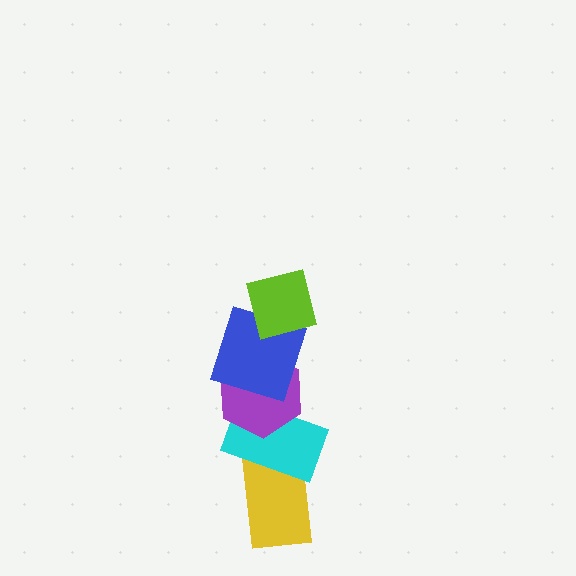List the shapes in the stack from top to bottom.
From top to bottom: the lime square, the blue square, the purple hexagon, the cyan rectangle, the yellow rectangle.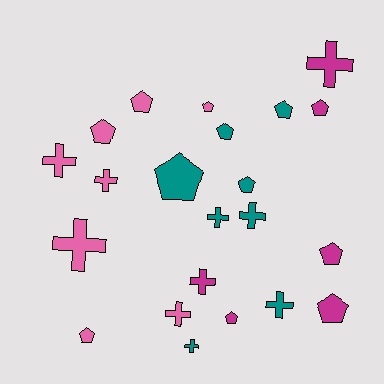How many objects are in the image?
There are 22 objects.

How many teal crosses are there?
There are 4 teal crosses.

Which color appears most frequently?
Teal, with 8 objects.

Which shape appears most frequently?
Pentagon, with 12 objects.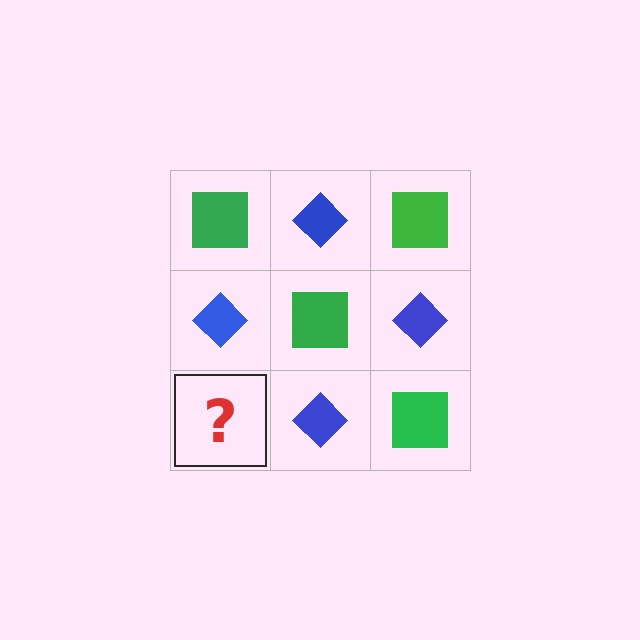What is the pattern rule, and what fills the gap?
The rule is that it alternates green square and blue diamond in a checkerboard pattern. The gap should be filled with a green square.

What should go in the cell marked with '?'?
The missing cell should contain a green square.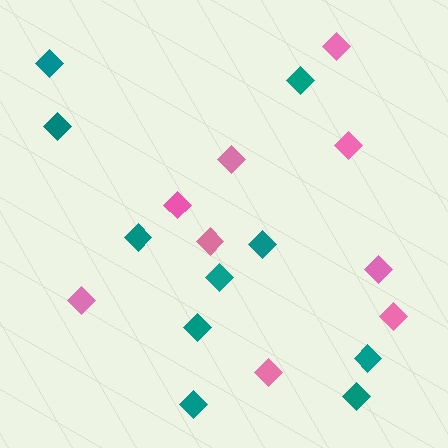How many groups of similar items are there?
There are 2 groups: one group of pink diamonds (9) and one group of teal diamonds (10).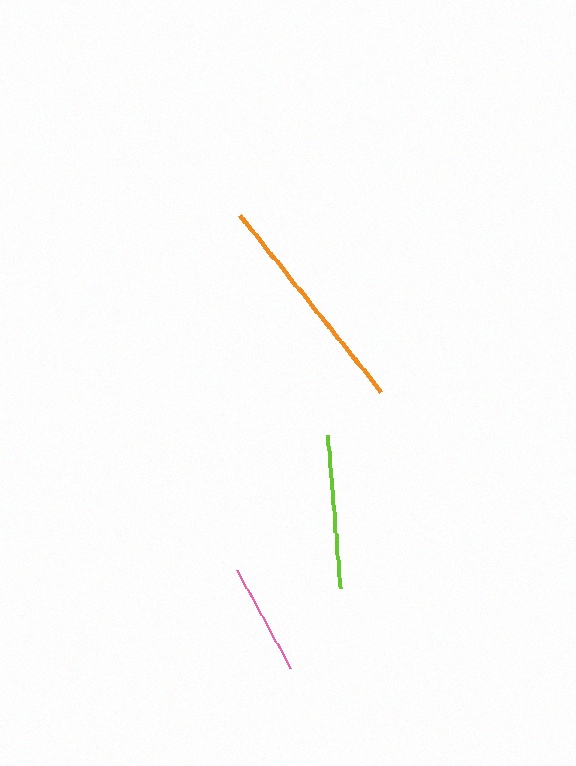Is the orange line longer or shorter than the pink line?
The orange line is longer than the pink line.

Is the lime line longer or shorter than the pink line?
The lime line is longer than the pink line.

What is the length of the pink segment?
The pink segment is approximately 112 pixels long.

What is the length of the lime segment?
The lime segment is approximately 154 pixels long.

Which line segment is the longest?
The orange line is the longest at approximately 227 pixels.